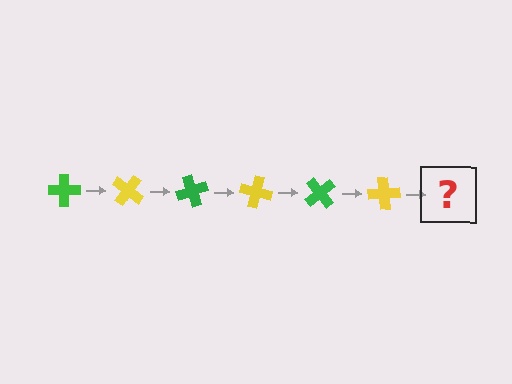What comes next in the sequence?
The next element should be a green cross, rotated 210 degrees from the start.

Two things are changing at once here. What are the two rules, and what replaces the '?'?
The two rules are that it rotates 35 degrees each step and the color cycles through green and yellow. The '?' should be a green cross, rotated 210 degrees from the start.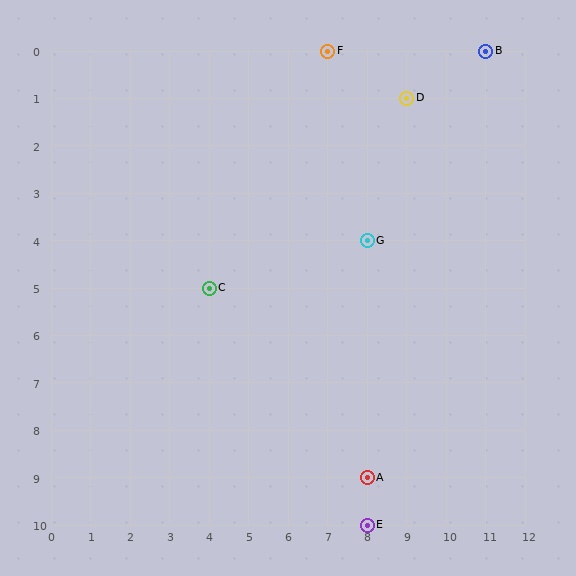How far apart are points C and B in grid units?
Points C and B are 7 columns and 5 rows apart (about 8.6 grid units diagonally).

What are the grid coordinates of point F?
Point F is at grid coordinates (7, 0).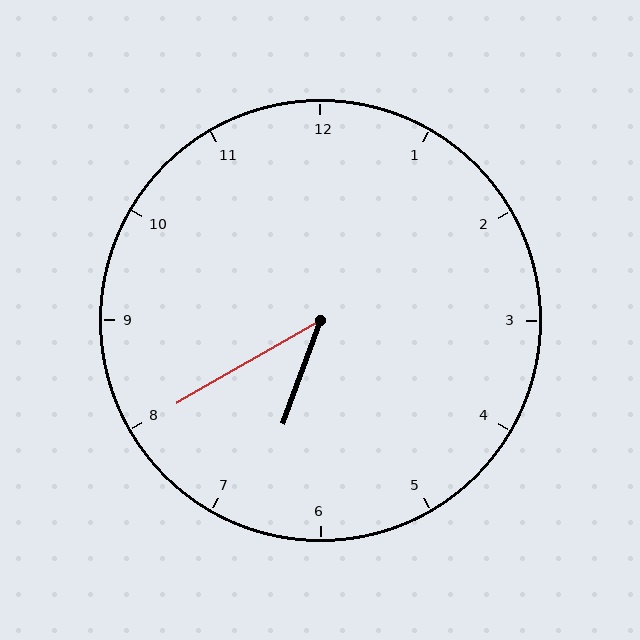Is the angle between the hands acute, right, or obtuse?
It is acute.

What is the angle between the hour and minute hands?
Approximately 40 degrees.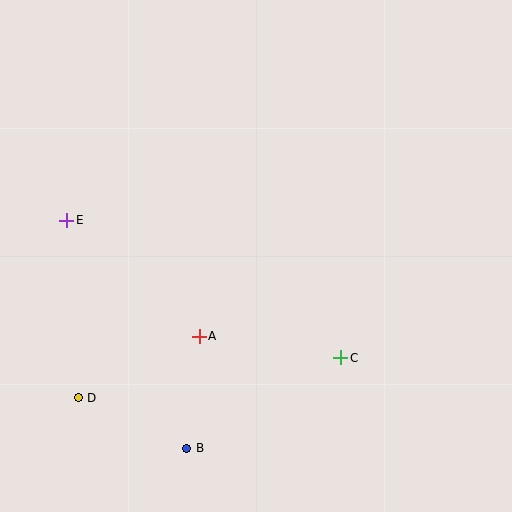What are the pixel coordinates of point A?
Point A is at (199, 336).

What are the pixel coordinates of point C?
Point C is at (341, 358).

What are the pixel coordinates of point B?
Point B is at (187, 448).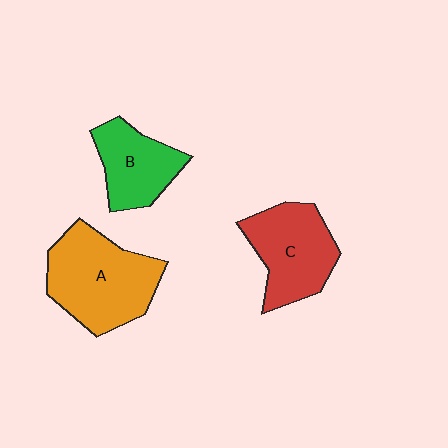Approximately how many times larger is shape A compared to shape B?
Approximately 1.6 times.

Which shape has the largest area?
Shape A (orange).